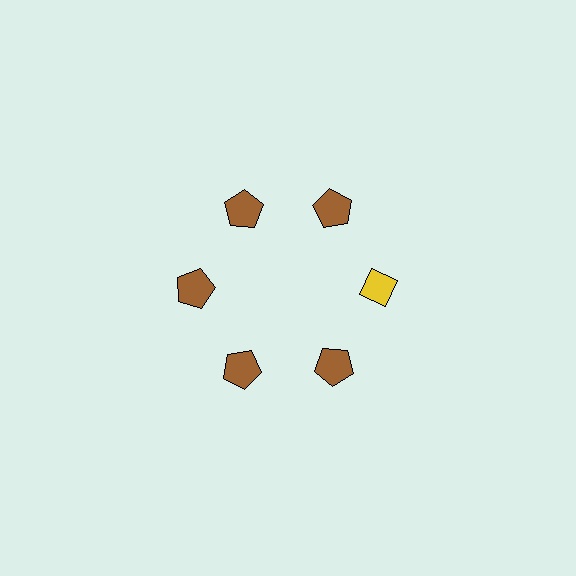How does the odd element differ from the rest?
It differs in both color (yellow instead of brown) and shape (diamond instead of pentagon).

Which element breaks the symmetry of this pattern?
The yellow diamond at roughly the 3 o'clock position breaks the symmetry. All other shapes are brown pentagons.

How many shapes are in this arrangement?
There are 6 shapes arranged in a ring pattern.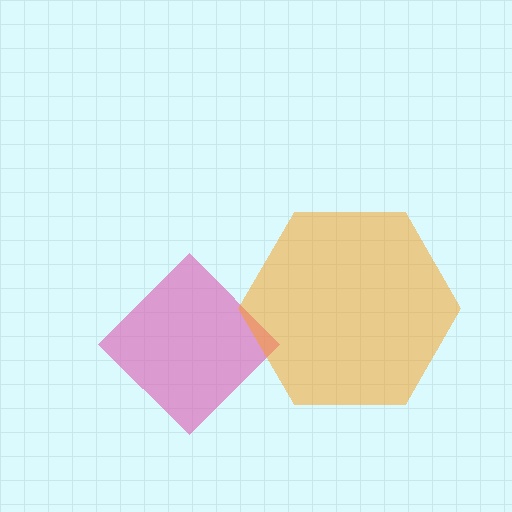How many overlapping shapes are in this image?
There are 2 overlapping shapes in the image.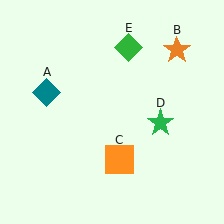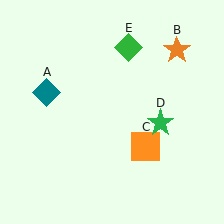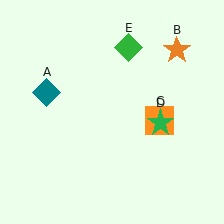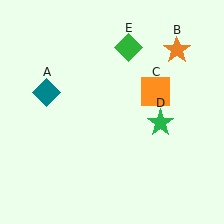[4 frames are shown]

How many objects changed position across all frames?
1 object changed position: orange square (object C).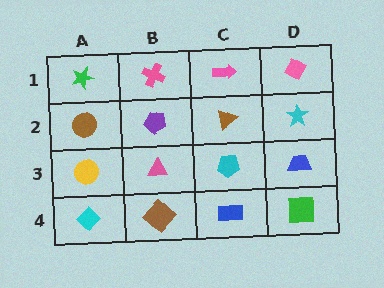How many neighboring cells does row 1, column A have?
2.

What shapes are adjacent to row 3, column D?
A cyan star (row 2, column D), a green square (row 4, column D), a cyan pentagon (row 3, column C).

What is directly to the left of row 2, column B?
A brown circle.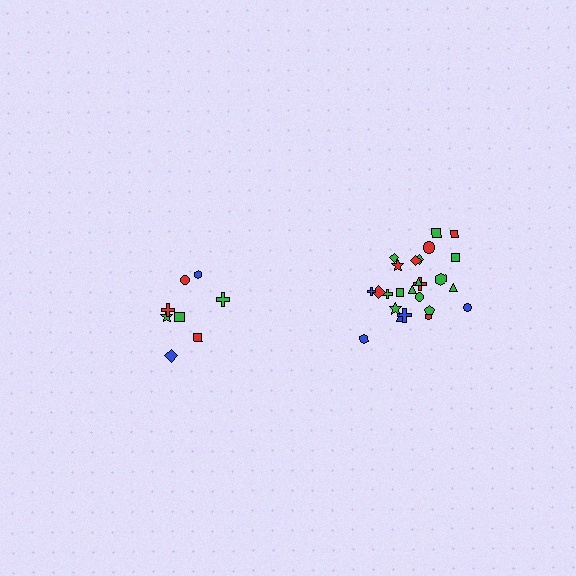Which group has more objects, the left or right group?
The right group.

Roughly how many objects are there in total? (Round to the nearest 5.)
Roughly 35 objects in total.